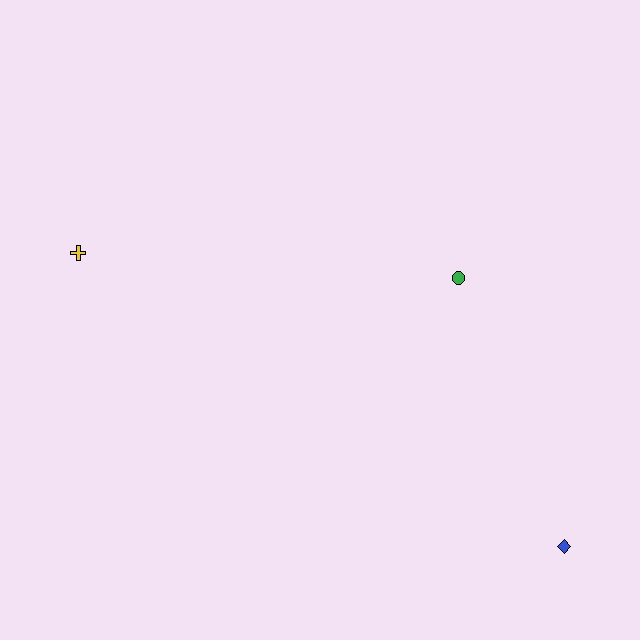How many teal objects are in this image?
There are no teal objects.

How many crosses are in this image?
There is 1 cross.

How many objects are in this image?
There are 3 objects.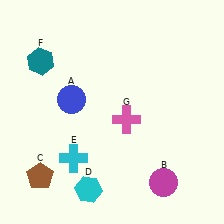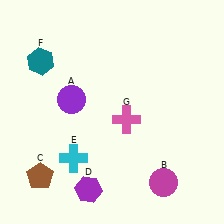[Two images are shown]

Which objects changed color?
A changed from blue to purple. D changed from cyan to purple.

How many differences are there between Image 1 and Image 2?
There are 2 differences between the two images.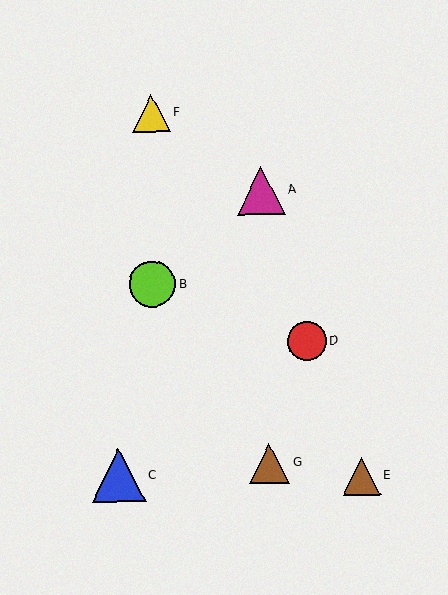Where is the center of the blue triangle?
The center of the blue triangle is at (118, 476).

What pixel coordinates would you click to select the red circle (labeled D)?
Click at (307, 341) to select the red circle D.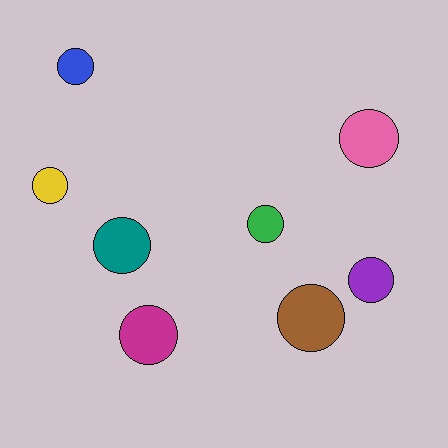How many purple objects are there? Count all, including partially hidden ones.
There is 1 purple object.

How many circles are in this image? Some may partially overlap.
There are 8 circles.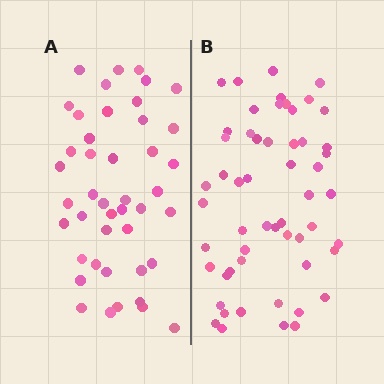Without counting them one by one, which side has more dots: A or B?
Region B (the right region) has more dots.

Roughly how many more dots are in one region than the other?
Region B has roughly 12 or so more dots than region A.